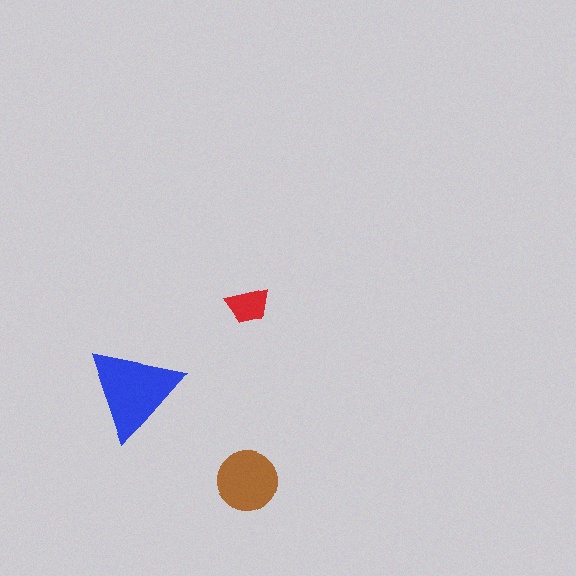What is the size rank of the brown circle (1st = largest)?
2nd.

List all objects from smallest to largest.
The red trapezoid, the brown circle, the blue triangle.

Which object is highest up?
The red trapezoid is topmost.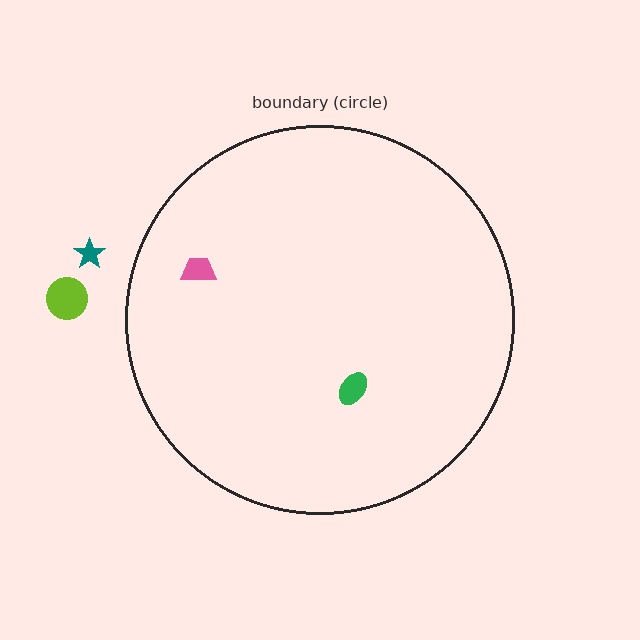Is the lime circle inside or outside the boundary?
Outside.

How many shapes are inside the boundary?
2 inside, 2 outside.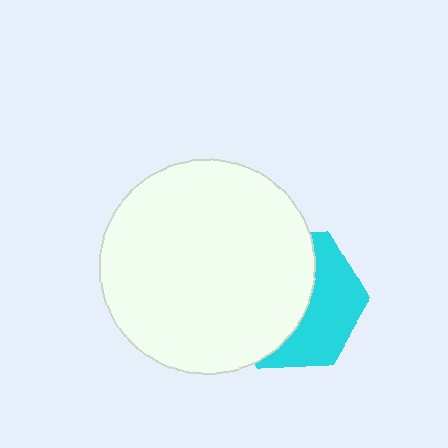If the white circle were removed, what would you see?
You would see the complete cyan hexagon.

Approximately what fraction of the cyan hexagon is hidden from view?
Roughly 57% of the cyan hexagon is hidden behind the white circle.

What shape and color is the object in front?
The object in front is a white circle.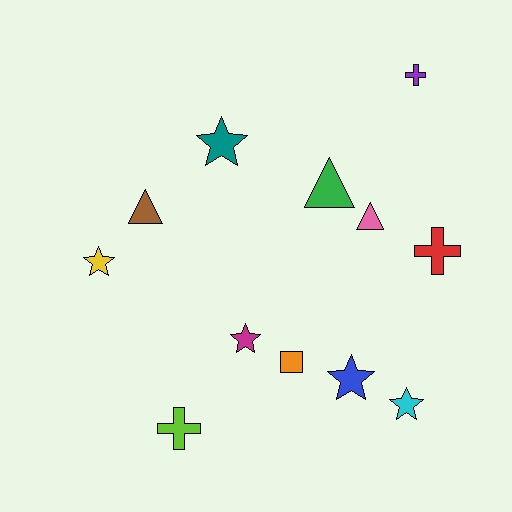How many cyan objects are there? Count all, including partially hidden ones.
There is 1 cyan object.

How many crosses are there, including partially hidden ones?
There are 3 crosses.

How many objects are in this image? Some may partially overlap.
There are 12 objects.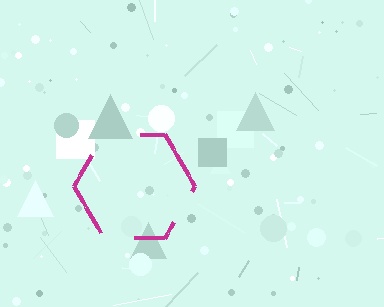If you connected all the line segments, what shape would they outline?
They would outline a hexagon.